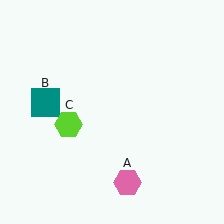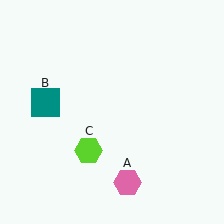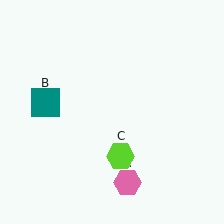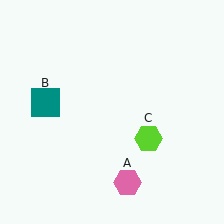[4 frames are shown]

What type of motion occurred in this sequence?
The lime hexagon (object C) rotated counterclockwise around the center of the scene.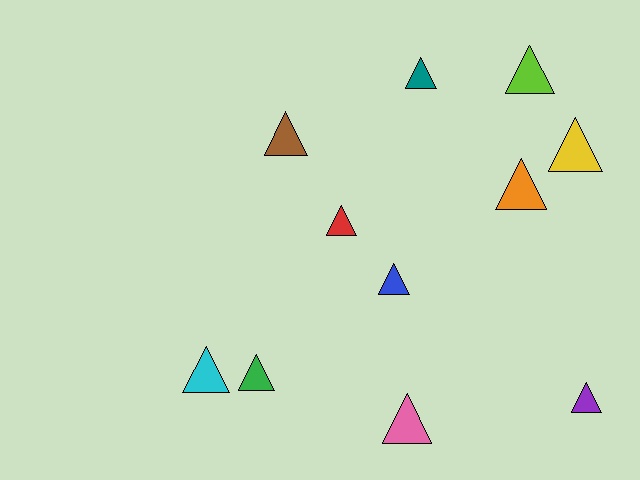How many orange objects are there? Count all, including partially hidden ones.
There is 1 orange object.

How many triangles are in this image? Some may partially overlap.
There are 11 triangles.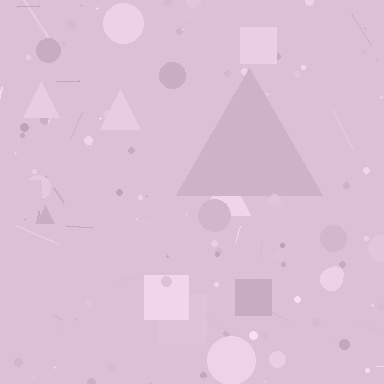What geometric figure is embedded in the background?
A triangle is embedded in the background.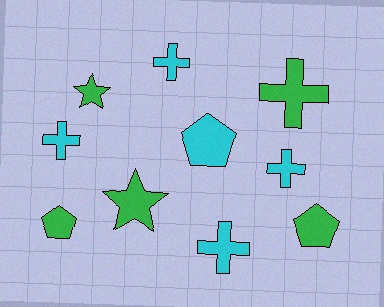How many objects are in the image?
There are 10 objects.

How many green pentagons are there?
There are 2 green pentagons.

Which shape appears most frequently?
Cross, with 5 objects.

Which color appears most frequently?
Cyan, with 5 objects.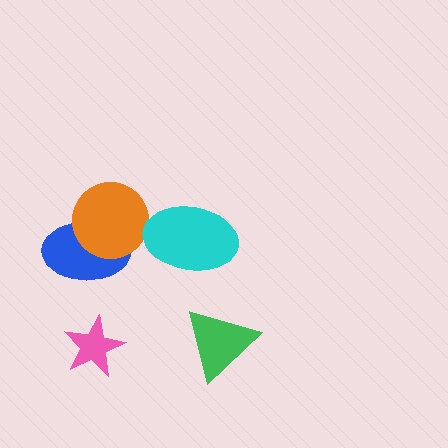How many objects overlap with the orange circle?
1 object overlaps with the orange circle.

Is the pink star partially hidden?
No, no other shape covers it.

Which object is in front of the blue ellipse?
The orange circle is in front of the blue ellipse.